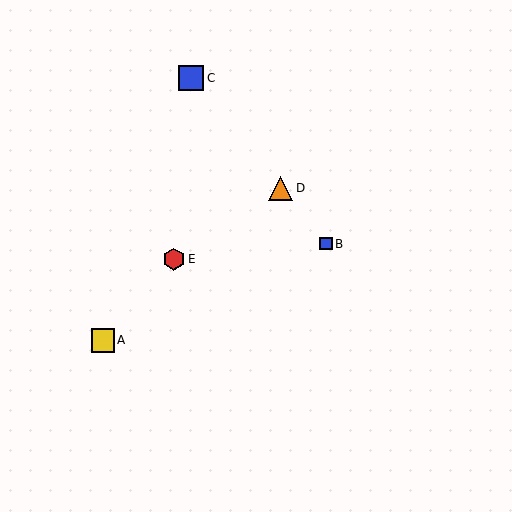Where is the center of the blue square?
The center of the blue square is at (326, 244).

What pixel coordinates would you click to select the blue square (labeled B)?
Click at (326, 244) to select the blue square B.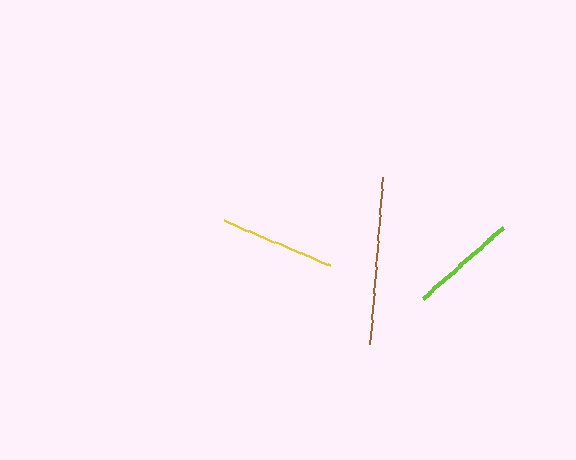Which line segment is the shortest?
The lime line is the shortest at approximately 108 pixels.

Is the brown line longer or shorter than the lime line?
The brown line is longer than the lime line.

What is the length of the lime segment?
The lime segment is approximately 108 pixels long.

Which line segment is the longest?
The brown line is the longest at approximately 168 pixels.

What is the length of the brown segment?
The brown segment is approximately 168 pixels long.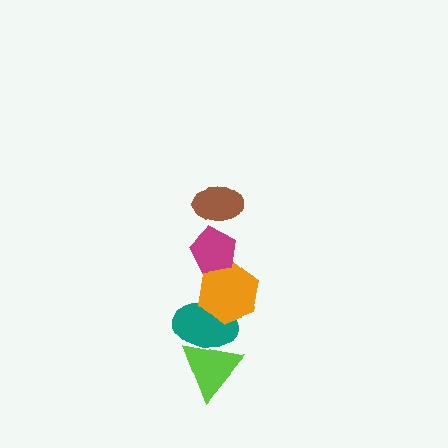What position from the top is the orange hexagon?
The orange hexagon is 3rd from the top.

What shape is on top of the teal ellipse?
The orange hexagon is on top of the teal ellipse.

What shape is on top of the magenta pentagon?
The brown ellipse is on top of the magenta pentagon.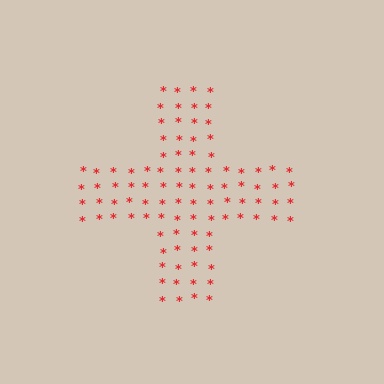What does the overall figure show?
The overall figure shows a cross.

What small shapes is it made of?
It is made of small asterisks.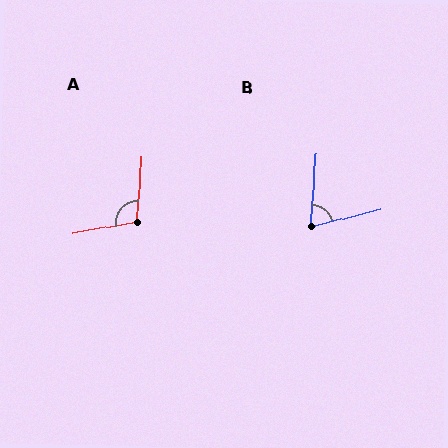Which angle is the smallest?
B, at approximately 72 degrees.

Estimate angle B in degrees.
Approximately 72 degrees.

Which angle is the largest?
A, at approximately 104 degrees.